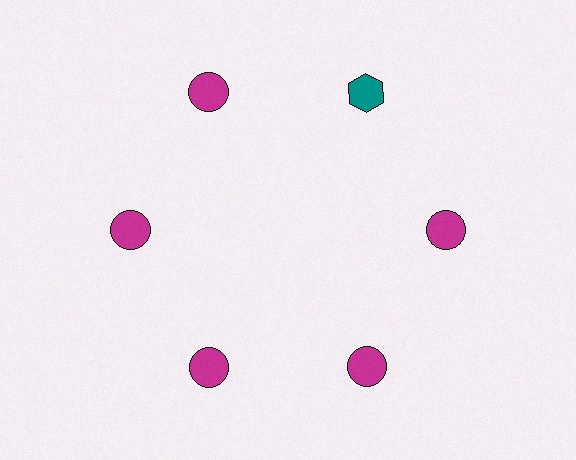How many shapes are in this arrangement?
There are 6 shapes arranged in a ring pattern.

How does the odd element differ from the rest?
It differs in both color (teal instead of magenta) and shape (hexagon instead of circle).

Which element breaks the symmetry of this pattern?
The teal hexagon at roughly the 1 o'clock position breaks the symmetry. All other shapes are magenta circles.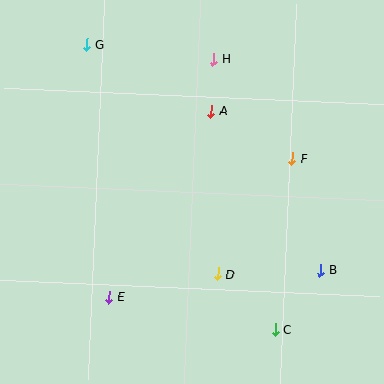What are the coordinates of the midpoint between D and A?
The midpoint between D and A is at (214, 192).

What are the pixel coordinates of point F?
Point F is at (292, 159).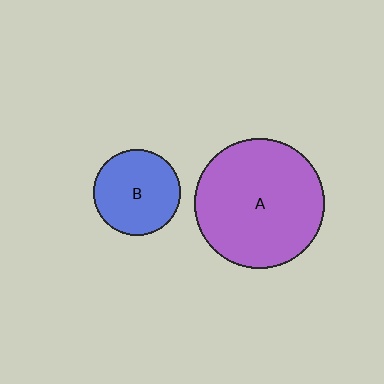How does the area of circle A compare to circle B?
Approximately 2.2 times.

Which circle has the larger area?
Circle A (purple).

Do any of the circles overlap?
No, none of the circles overlap.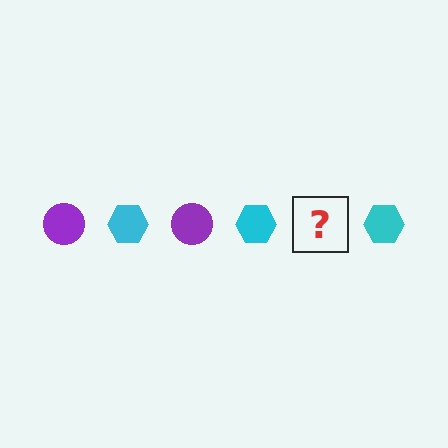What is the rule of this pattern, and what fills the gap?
The rule is that the pattern alternates between purple circle and cyan hexagon. The gap should be filled with a purple circle.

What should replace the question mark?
The question mark should be replaced with a purple circle.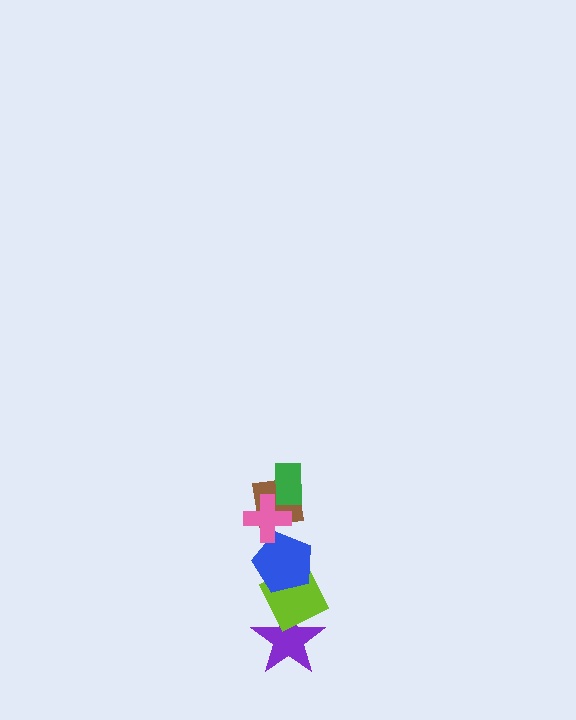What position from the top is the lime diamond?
The lime diamond is 5th from the top.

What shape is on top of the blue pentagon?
The brown square is on top of the blue pentagon.